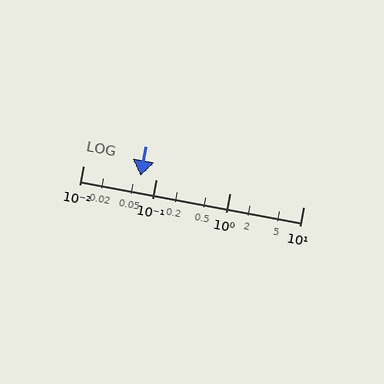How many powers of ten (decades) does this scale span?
The scale spans 3 decades, from 0.01 to 10.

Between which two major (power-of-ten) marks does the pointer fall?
The pointer is between 0.01 and 0.1.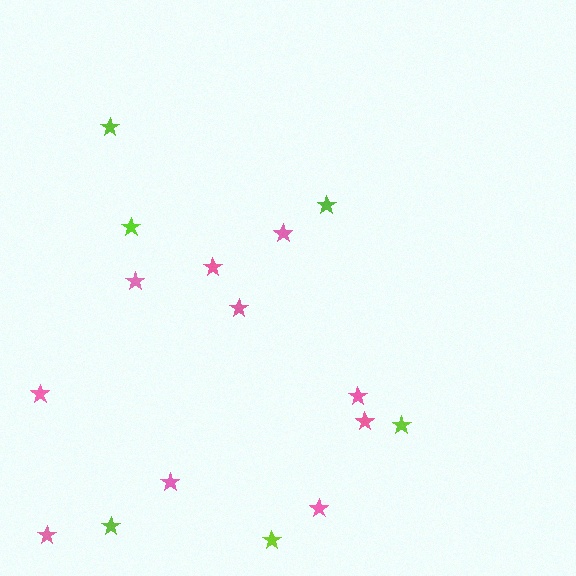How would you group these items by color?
There are 2 groups: one group of lime stars (6) and one group of pink stars (10).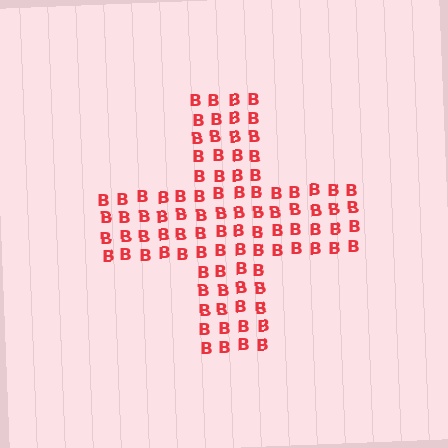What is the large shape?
The large shape is a cross.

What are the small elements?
The small elements are letter B's.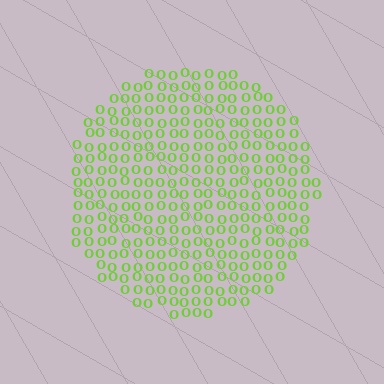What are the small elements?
The small elements are letter O's.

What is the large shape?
The large shape is a circle.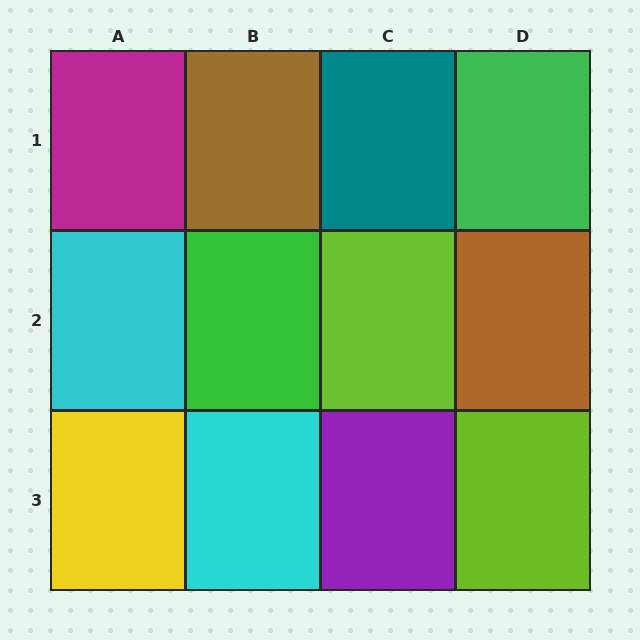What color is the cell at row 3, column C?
Purple.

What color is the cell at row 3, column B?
Cyan.